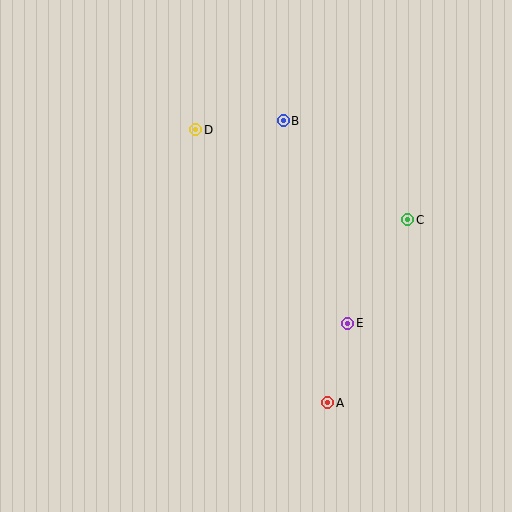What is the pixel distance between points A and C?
The distance between A and C is 200 pixels.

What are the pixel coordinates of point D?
Point D is at (196, 130).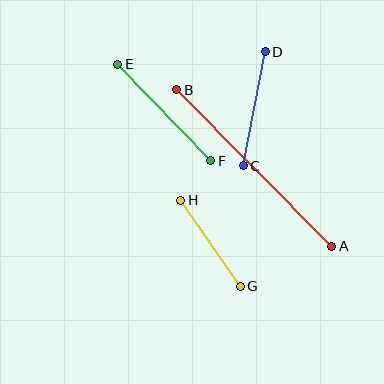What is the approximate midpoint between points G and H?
The midpoint is at approximately (210, 243) pixels.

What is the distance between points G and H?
The distance is approximately 104 pixels.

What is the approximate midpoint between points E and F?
The midpoint is at approximately (164, 112) pixels.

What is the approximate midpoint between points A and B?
The midpoint is at approximately (254, 168) pixels.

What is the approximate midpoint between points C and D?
The midpoint is at approximately (254, 109) pixels.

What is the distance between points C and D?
The distance is approximately 116 pixels.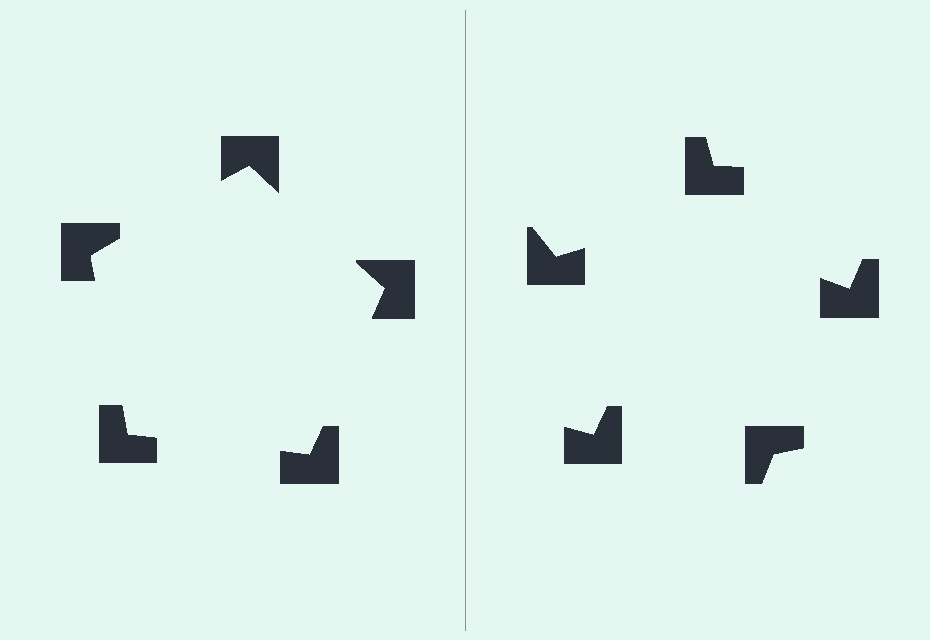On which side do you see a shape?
An illusory pentagon appears on the left side. On the right side the wedge cuts are rotated, so no coherent shape forms.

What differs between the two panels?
The notched squares are positioned identically on both sides; only the wedge orientations differ. On the left they align to a pentagon; on the right they are misaligned.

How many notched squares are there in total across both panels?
10 — 5 on each side.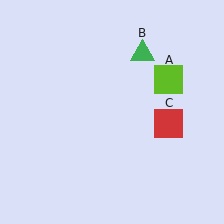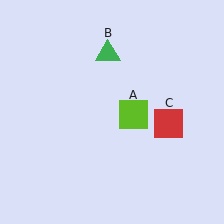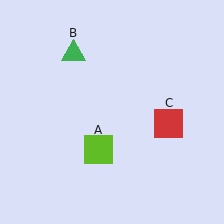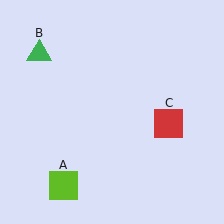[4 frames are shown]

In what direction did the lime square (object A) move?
The lime square (object A) moved down and to the left.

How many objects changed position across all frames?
2 objects changed position: lime square (object A), green triangle (object B).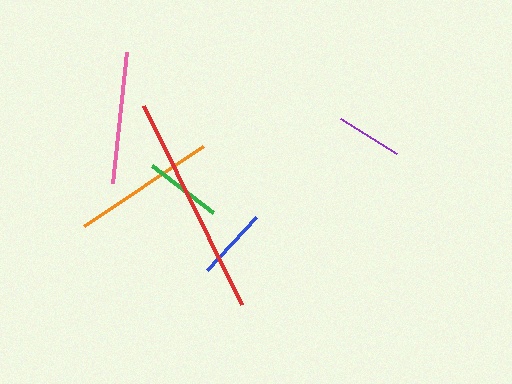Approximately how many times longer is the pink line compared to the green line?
The pink line is approximately 1.7 times the length of the green line.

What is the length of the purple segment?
The purple segment is approximately 66 pixels long.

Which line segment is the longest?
The red line is the longest at approximately 222 pixels.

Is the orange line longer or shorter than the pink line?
The orange line is longer than the pink line.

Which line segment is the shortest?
The purple line is the shortest at approximately 66 pixels.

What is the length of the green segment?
The green segment is approximately 76 pixels long.